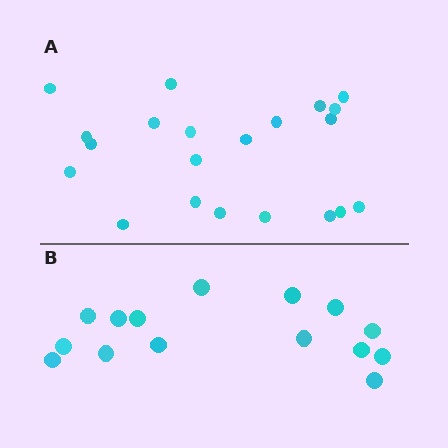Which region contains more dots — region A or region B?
Region A (the top region) has more dots.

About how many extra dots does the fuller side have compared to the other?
Region A has about 6 more dots than region B.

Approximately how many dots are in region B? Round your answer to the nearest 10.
About 20 dots. (The exact count is 15, which rounds to 20.)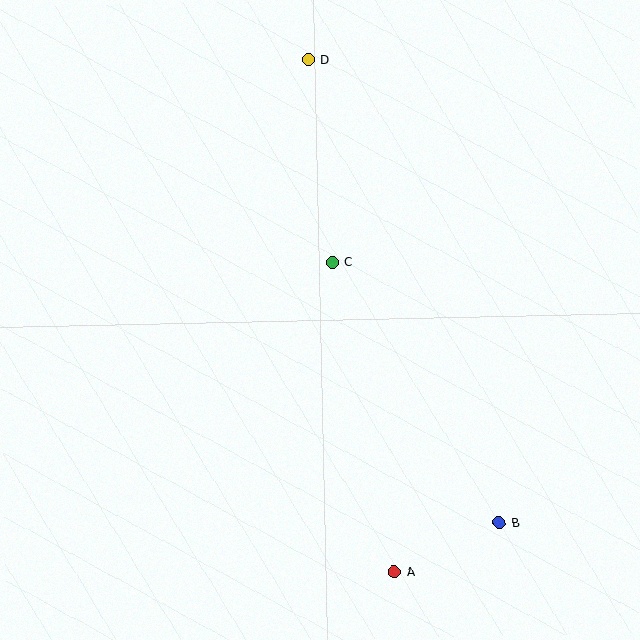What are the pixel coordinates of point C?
Point C is at (332, 263).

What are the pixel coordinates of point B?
Point B is at (499, 523).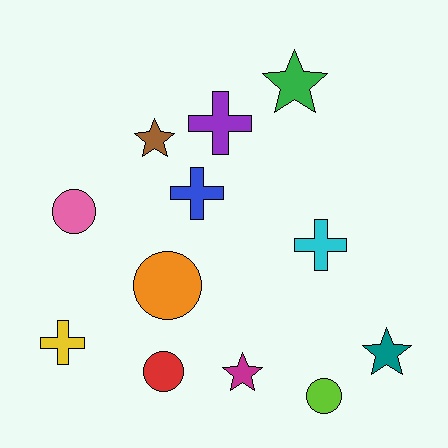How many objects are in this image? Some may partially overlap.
There are 12 objects.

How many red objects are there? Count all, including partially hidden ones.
There is 1 red object.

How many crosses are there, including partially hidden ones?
There are 4 crosses.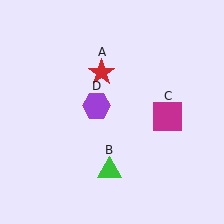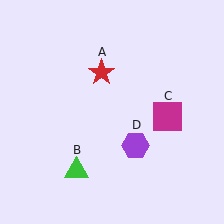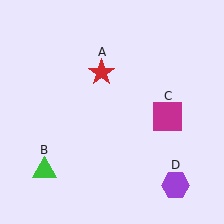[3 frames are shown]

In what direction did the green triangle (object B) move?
The green triangle (object B) moved left.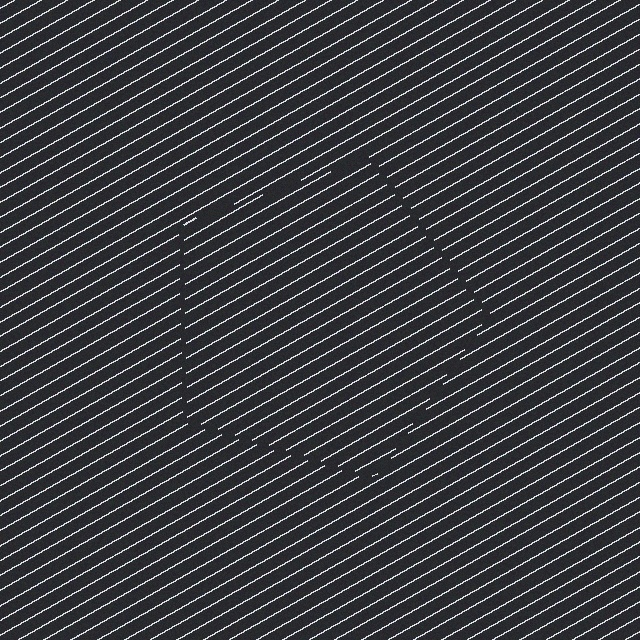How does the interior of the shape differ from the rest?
The interior of the shape contains the same grating, shifted by half a period — the contour is defined by the phase discontinuity where line-ends from the inner and outer gratings abut.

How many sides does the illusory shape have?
5 sides — the line-ends trace a pentagon.